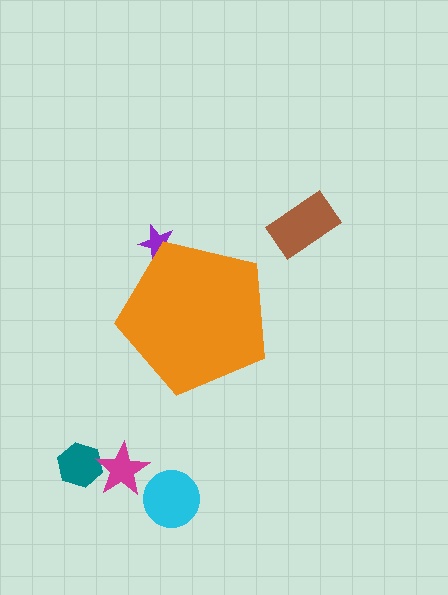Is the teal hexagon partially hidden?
No, the teal hexagon is fully visible.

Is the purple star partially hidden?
Yes, the purple star is partially hidden behind the orange pentagon.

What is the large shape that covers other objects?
An orange pentagon.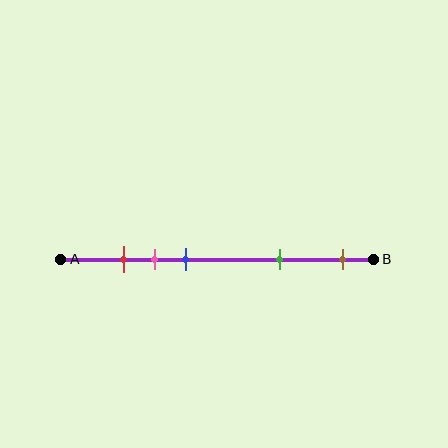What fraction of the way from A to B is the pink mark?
The pink mark is approximately 30% (0.3) of the way from A to B.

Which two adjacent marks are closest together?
The red and pink marks are the closest adjacent pair.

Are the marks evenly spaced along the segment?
No, the marks are not evenly spaced.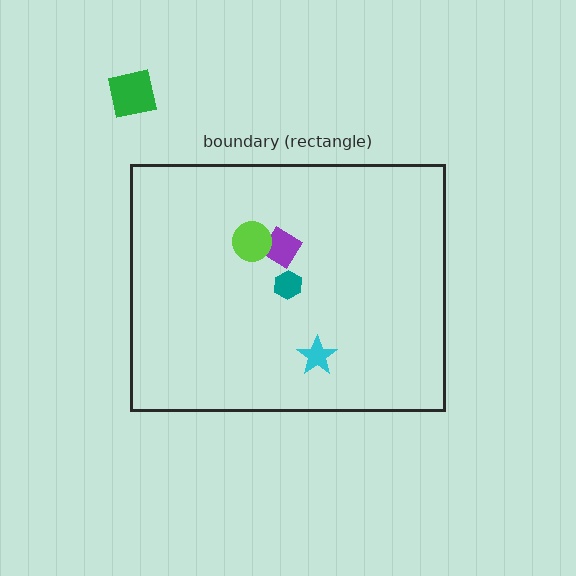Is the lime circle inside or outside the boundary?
Inside.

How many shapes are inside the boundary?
4 inside, 1 outside.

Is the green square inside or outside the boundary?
Outside.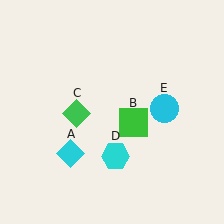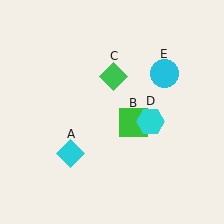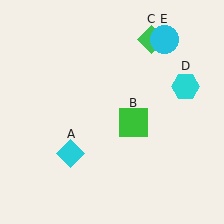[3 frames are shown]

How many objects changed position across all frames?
3 objects changed position: green diamond (object C), cyan hexagon (object D), cyan circle (object E).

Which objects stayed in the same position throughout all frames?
Cyan diamond (object A) and green square (object B) remained stationary.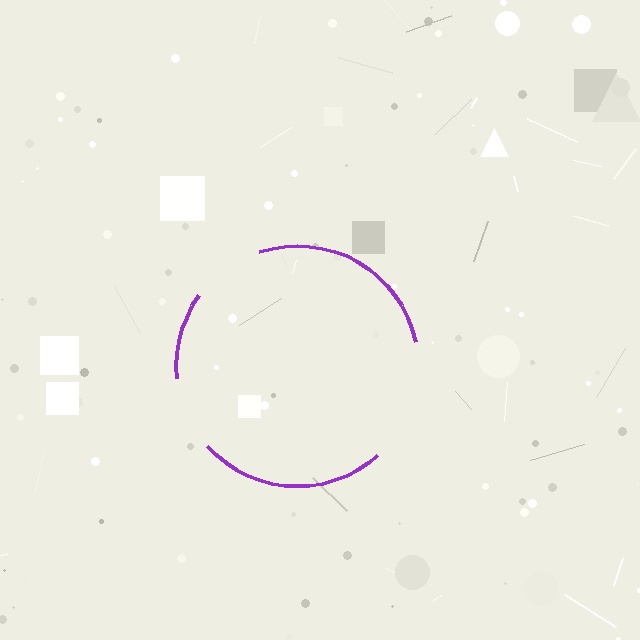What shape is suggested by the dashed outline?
The dashed outline suggests a circle.